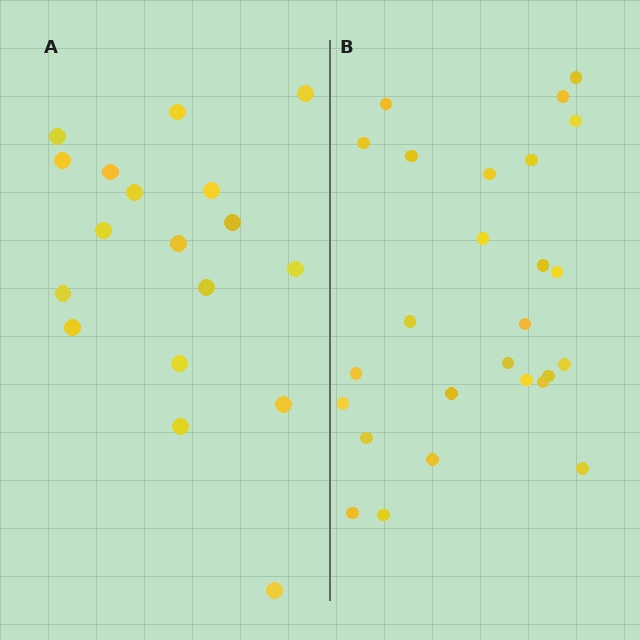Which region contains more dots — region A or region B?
Region B (the right region) has more dots.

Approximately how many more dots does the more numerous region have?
Region B has roughly 8 or so more dots than region A.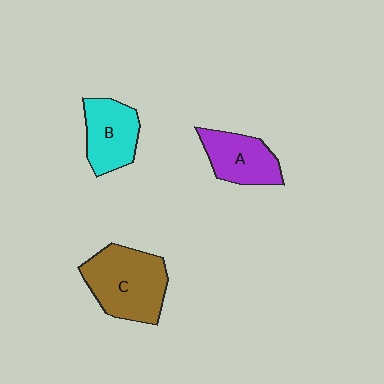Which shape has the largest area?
Shape C (brown).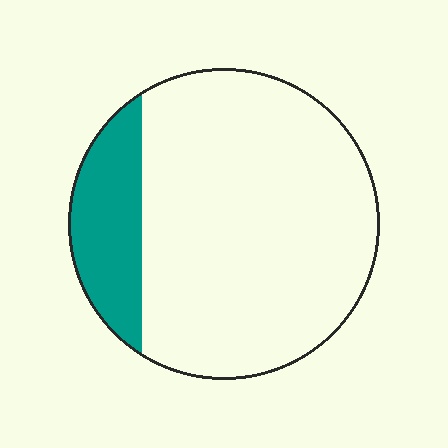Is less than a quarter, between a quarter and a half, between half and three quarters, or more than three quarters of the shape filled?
Less than a quarter.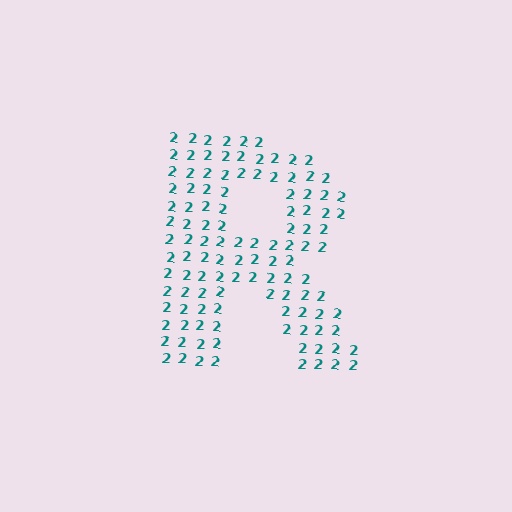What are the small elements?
The small elements are digit 2's.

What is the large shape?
The large shape is the letter R.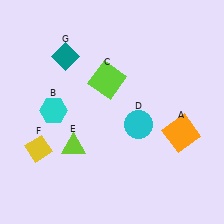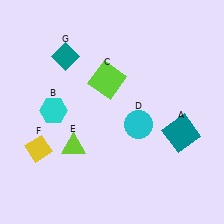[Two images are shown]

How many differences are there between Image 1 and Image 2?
There is 1 difference between the two images.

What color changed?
The square (A) changed from orange in Image 1 to teal in Image 2.